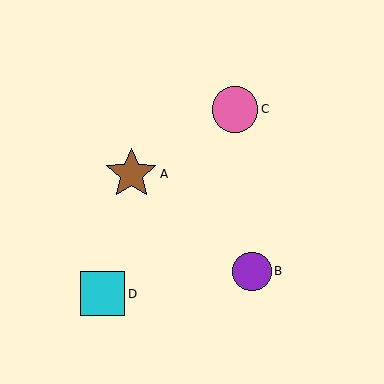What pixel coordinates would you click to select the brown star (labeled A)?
Click at (131, 174) to select the brown star A.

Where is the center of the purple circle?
The center of the purple circle is at (252, 271).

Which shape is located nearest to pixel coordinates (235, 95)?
The pink circle (labeled C) at (235, 109) is nearest to that location.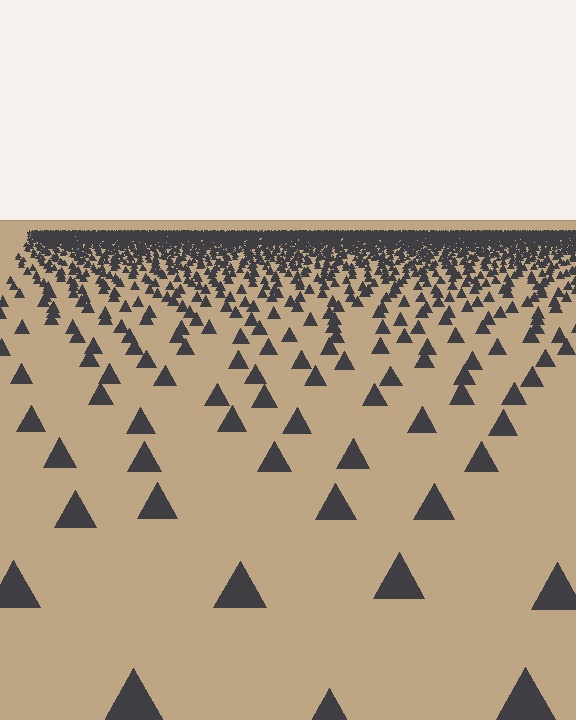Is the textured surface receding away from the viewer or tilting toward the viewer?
The surface is receding away from the viewer. Texture elements get smaller and denser toward the top.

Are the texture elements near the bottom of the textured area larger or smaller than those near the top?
Larger. Near the bottom, elements are closer to the viewer and appear at a bigger on-screen size.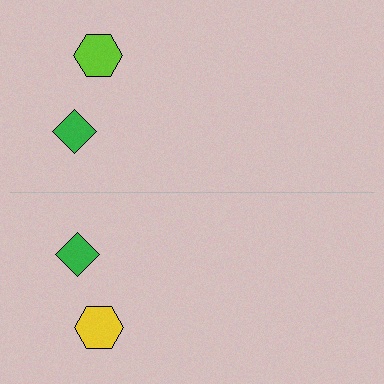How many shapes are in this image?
There are 4 shapes in this image.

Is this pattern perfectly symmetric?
No, the pattern is not perfectly symmetric. The yellow hexagon on the bottom side breaks the symmetry — its mirror counterpart is lime.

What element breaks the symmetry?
The yellow hexagon on the bottom side breaks the symmetry — its mirror counterpart is lime.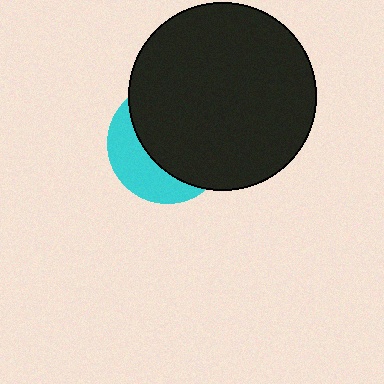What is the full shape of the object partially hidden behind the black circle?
The partially hidden object is a cyan circle.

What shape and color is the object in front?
The object in front is a black circle.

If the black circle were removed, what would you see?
You would see the complete cyan circle.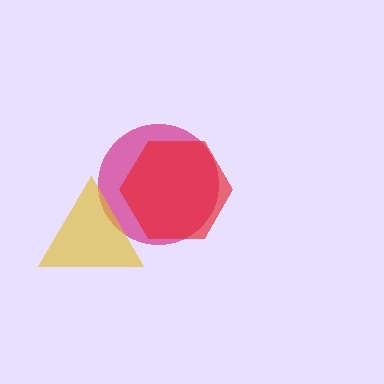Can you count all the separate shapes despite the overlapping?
Yes, there are 3 separate shapes.